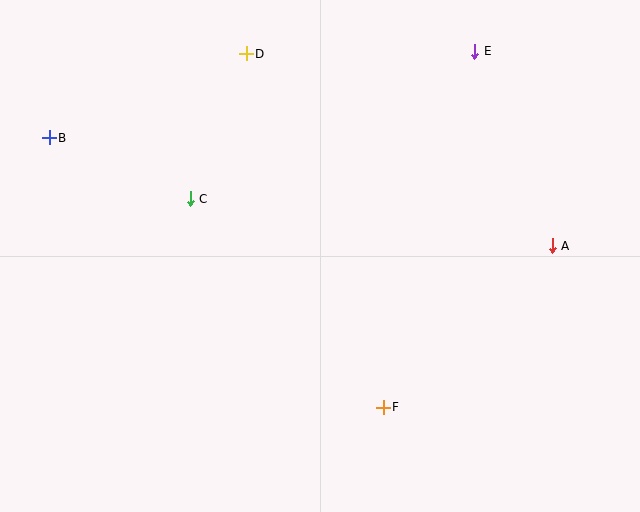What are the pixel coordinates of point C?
Point C is at (190, 199).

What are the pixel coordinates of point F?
Point F is at (383, 407).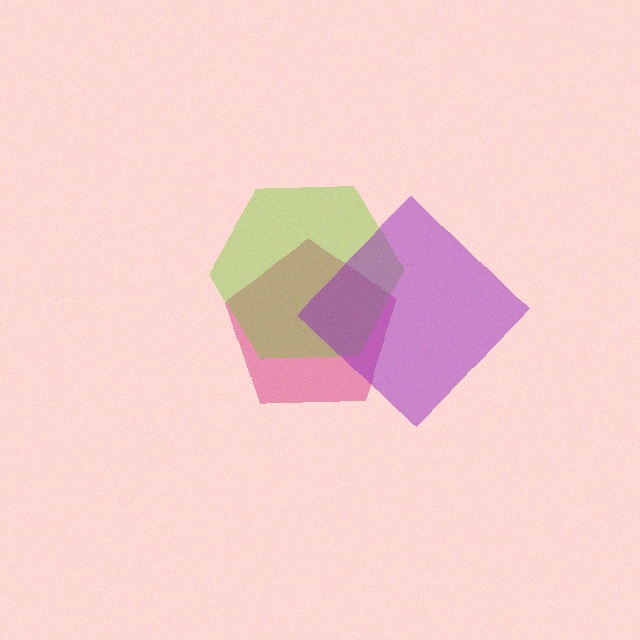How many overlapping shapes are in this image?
There are 3 overlapping shapes in the image.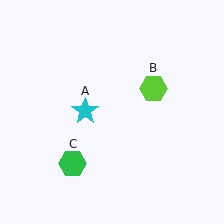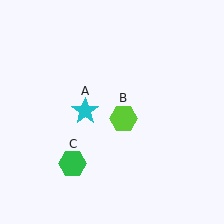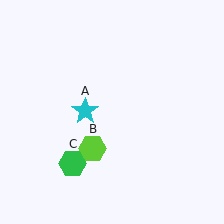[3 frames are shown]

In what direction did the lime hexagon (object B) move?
The lime hexagon (object B) moved down and to the left.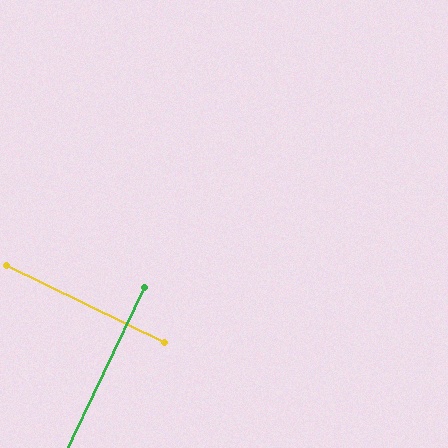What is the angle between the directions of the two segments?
Approximately 90 degrees.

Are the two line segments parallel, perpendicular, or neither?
Perpendicular — they meet at approximately 90°.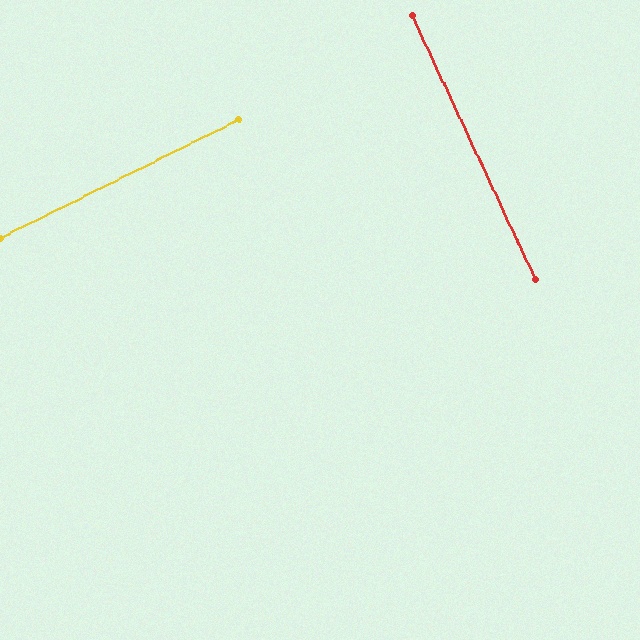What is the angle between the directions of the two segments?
Approximately 89 degrees.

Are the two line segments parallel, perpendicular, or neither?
Perpendicular — they meet at approximately 89°.